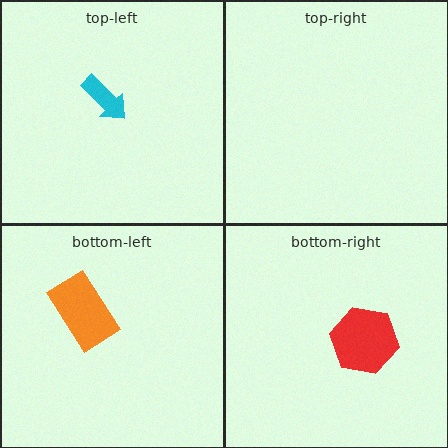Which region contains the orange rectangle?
The bottom-left region.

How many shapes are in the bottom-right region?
1.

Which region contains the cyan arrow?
The top-left region.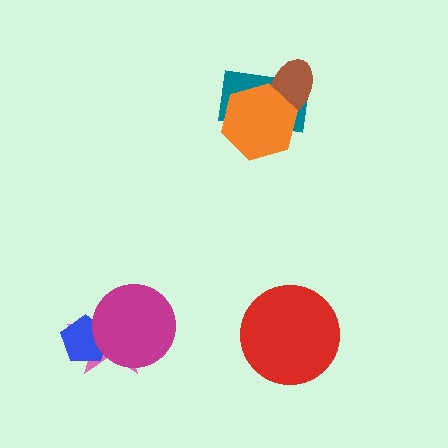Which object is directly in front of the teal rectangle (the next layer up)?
The brown ellipse is directly in front of the teal rectangle.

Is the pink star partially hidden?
Yes, it is partially covered by another shape.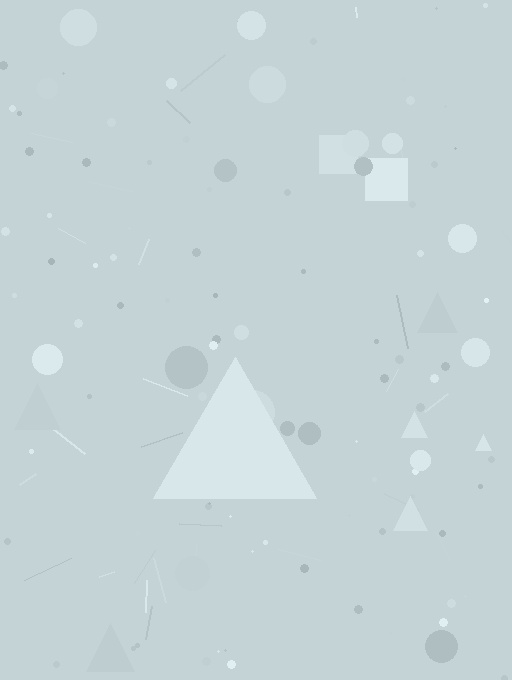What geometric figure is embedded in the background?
A triangle is embedded in the background.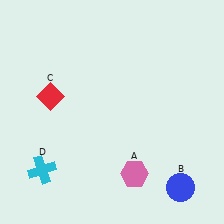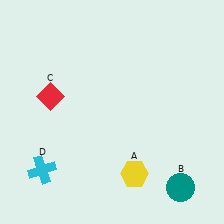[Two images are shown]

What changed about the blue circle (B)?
In Image 1, B is blue. In Image 2, it changed to teal.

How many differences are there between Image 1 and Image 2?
There are 2 differences between the two images.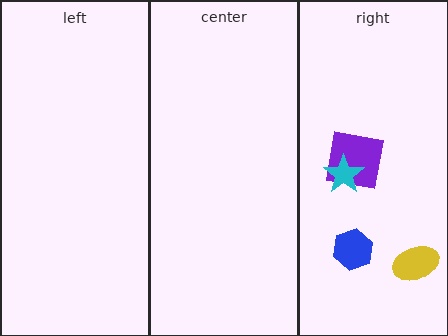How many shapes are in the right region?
4.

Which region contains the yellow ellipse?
The right region.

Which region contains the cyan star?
The right region.